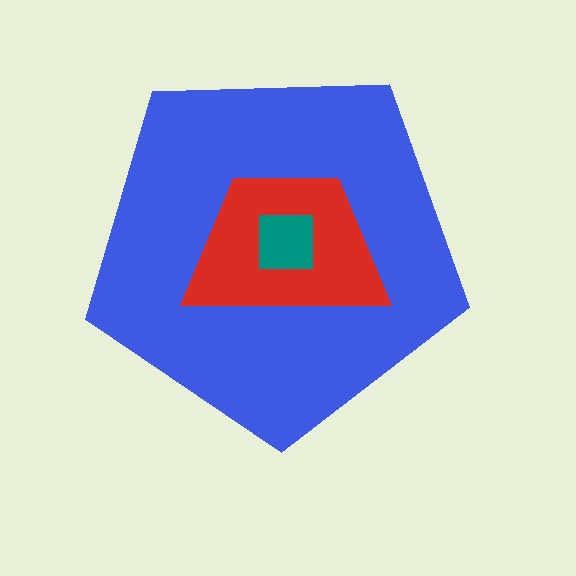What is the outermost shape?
The blue pentagon.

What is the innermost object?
The teal square.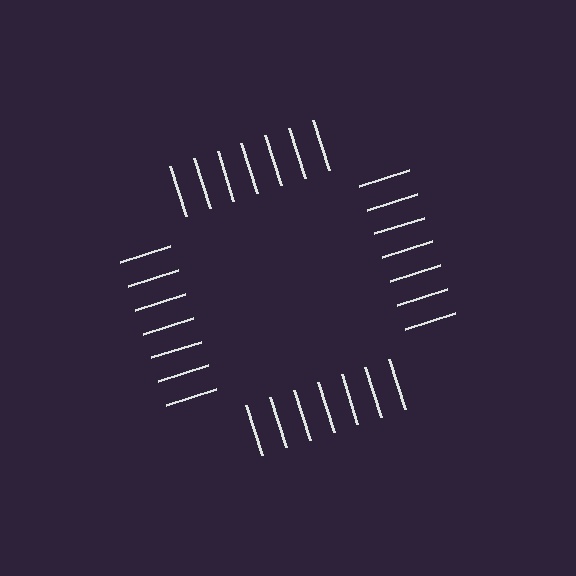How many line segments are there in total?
28 — 7 along each of the 4 edges.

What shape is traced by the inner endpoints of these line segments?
An illusory square — the line segments terminate on its edges but no continuous stroke is drawn.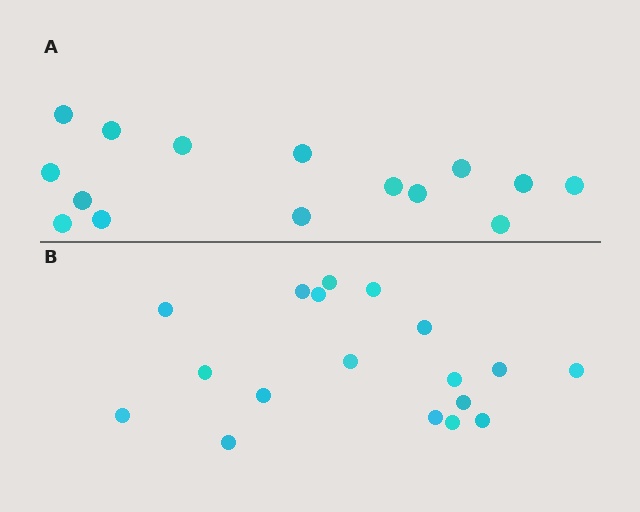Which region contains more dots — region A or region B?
Region B (the bottom region) has more dots.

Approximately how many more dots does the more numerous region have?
Region B has just a few more — roughly 2 or 3 more dots than region A.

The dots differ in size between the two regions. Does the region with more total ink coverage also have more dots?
No. Region A has more total ink coverage because its dots are larger, but region B actually contains more individual dots. Total area can be misleading — the number of items is what matters here.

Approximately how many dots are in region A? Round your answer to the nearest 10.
About 20 dots. (The exact count is 15, which rounds to 20.)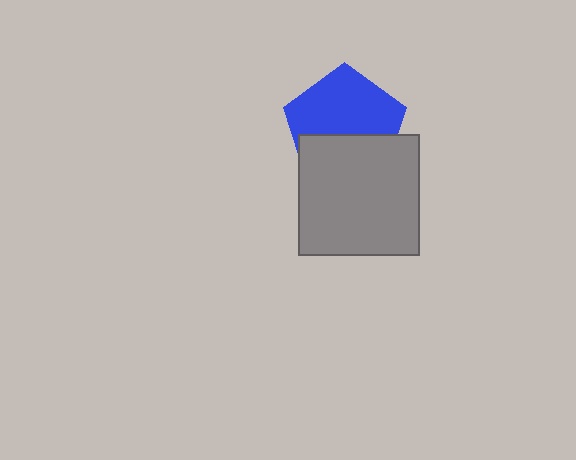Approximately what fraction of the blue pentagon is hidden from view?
Roughly 42% of the blue pentagon is hidden behind the gray square.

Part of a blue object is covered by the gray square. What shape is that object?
It is a pentagon.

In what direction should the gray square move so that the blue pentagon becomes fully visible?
The gray square should move down. That is the shortest direction to clear the overlap and leave the blue pentagon fully visible.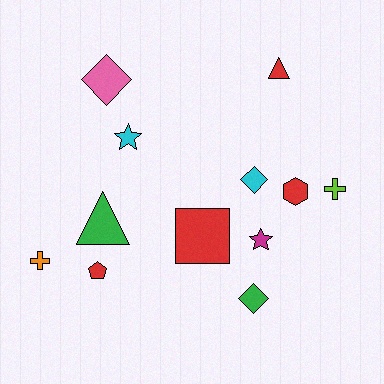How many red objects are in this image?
There are 4 red objects.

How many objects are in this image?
There are 12 objects.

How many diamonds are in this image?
There are 3 diamonds.